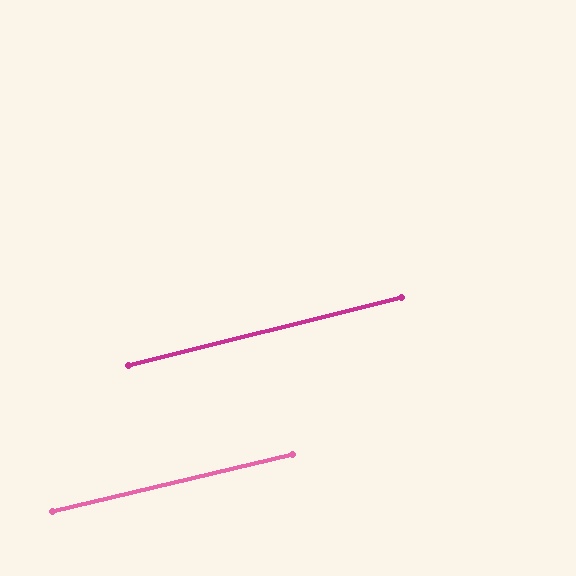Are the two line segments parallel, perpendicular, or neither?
Parallel — their directions differ by only 0.3°.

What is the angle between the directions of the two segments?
Approximately 0 degrees.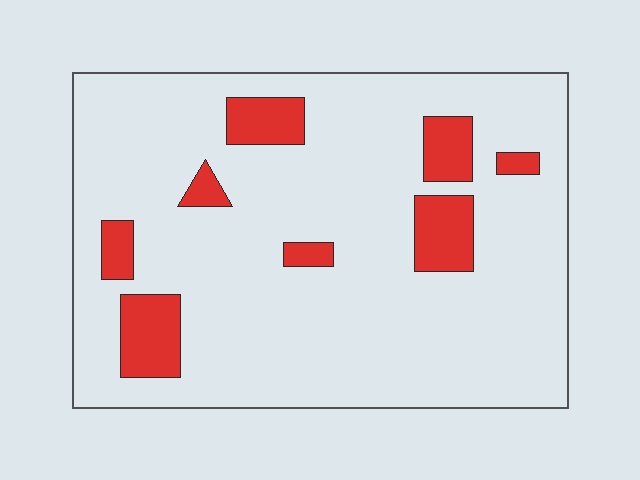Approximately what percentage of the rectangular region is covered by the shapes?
Approximately 15%.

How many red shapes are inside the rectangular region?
8.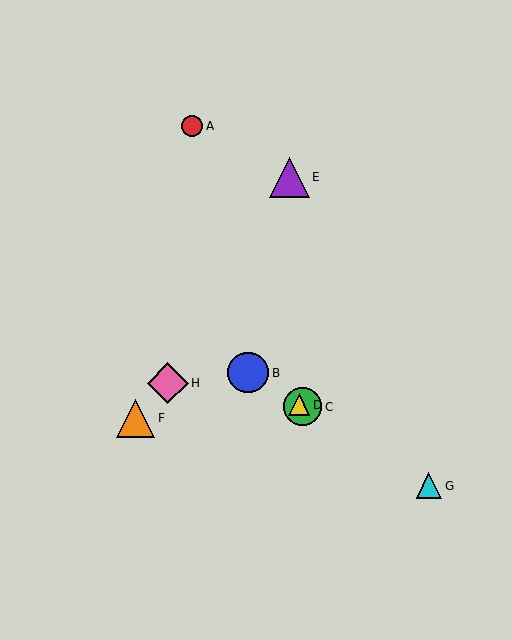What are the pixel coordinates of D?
Object D is at (299, 405).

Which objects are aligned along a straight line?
Objects B, C, D, G are aligned along a straight line.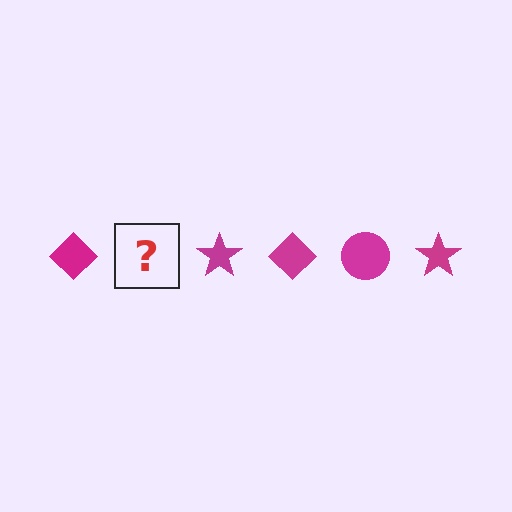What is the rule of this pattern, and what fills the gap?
The rule is that the pattern cycles through diamond, circle, star shapes in magenta. The gap should be filled with a magenta circle.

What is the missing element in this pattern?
The missing element is a magenta circle.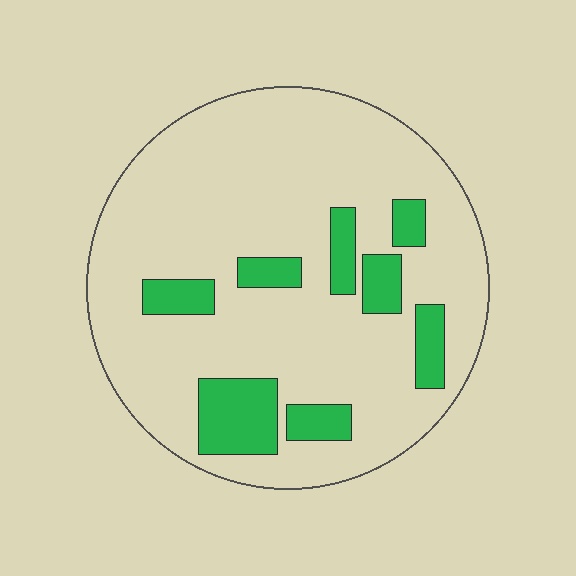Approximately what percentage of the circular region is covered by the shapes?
Approximately 15%.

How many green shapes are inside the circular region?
8.